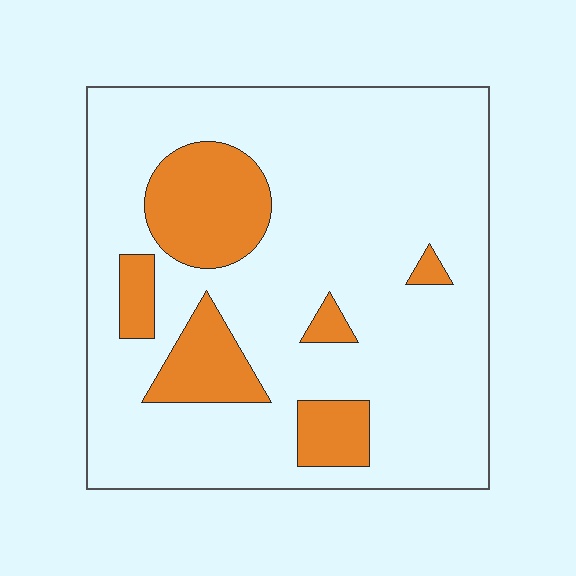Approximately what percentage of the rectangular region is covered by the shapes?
Approximately 20%.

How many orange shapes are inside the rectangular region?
6.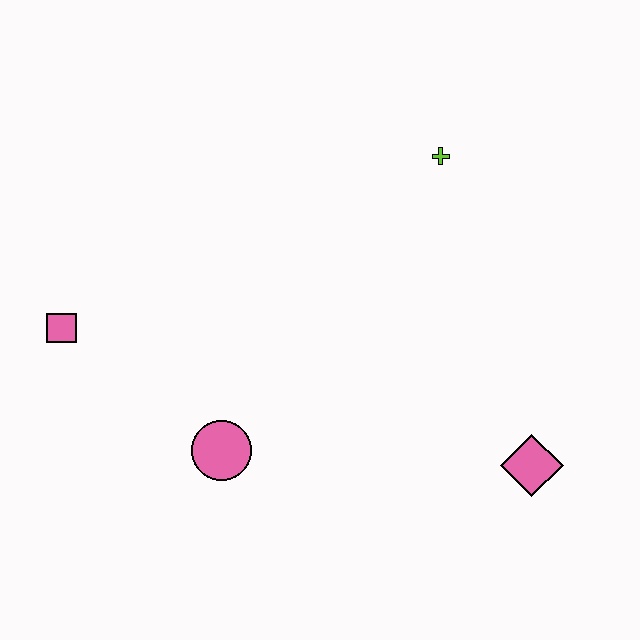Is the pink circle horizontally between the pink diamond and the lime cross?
No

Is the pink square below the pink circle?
No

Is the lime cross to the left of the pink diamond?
Yes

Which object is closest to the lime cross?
The pink diamond is closest to the lime cross.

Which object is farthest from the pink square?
The pink diamond is farthest from the pink square.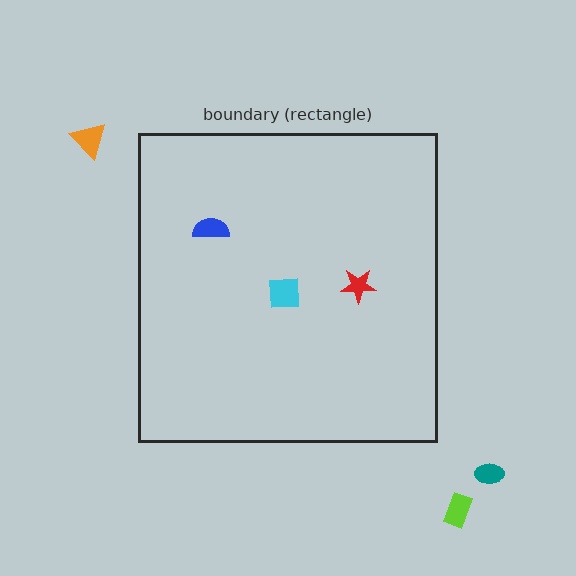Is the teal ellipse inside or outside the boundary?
Outside.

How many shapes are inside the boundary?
3 inside, 3 outside.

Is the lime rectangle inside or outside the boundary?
Outside.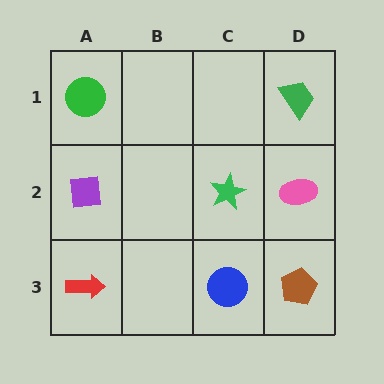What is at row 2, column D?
A pink ellipse.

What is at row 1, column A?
A green circle.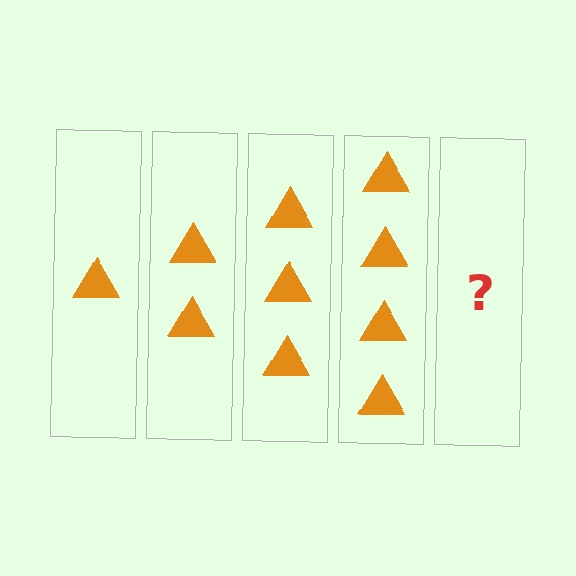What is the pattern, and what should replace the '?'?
The pattern is that each step adds one more triangle. The '?' should be 5 triangles.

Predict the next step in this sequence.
The next step is 5 triangles.